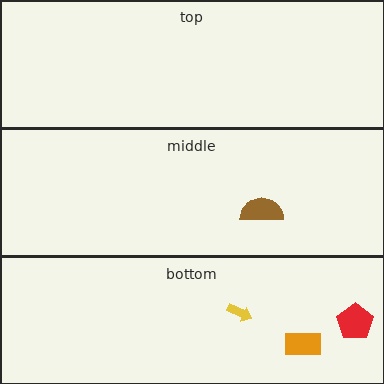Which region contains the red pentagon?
The bottom region.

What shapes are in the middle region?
The brown semicircle.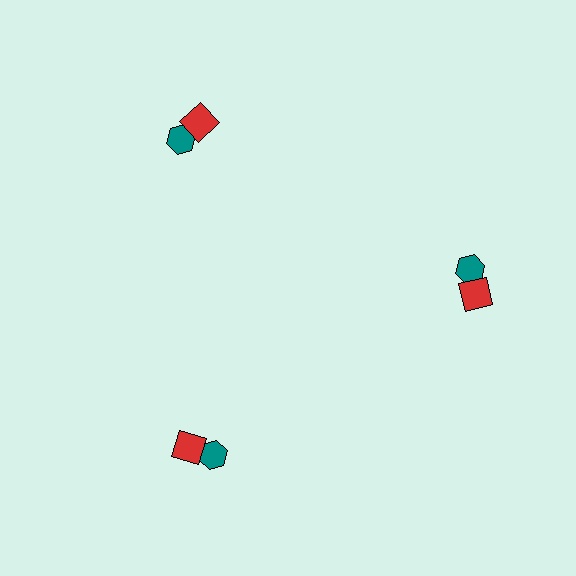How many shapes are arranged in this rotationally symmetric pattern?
There are 6 shapes, arranged in 3 groups of 2.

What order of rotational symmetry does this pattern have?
This pattern has 3-fold rotational symmetry.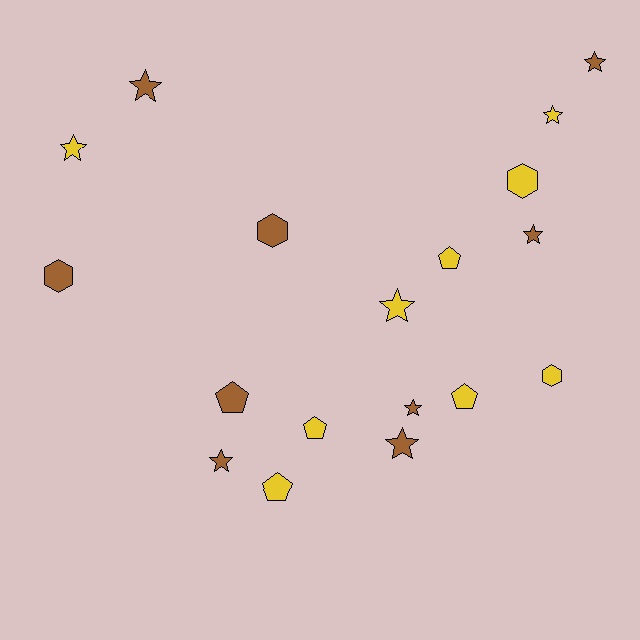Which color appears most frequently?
Yellow, with 9 objects.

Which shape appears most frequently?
Star, with 9 objects.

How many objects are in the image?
There are 18 objects.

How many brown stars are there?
There are 6 brown stars.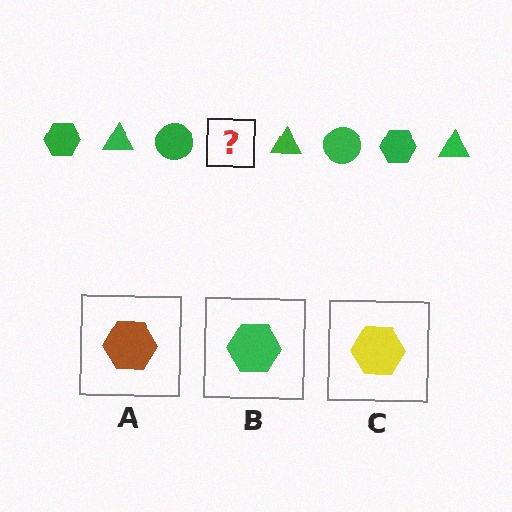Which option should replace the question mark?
Option B.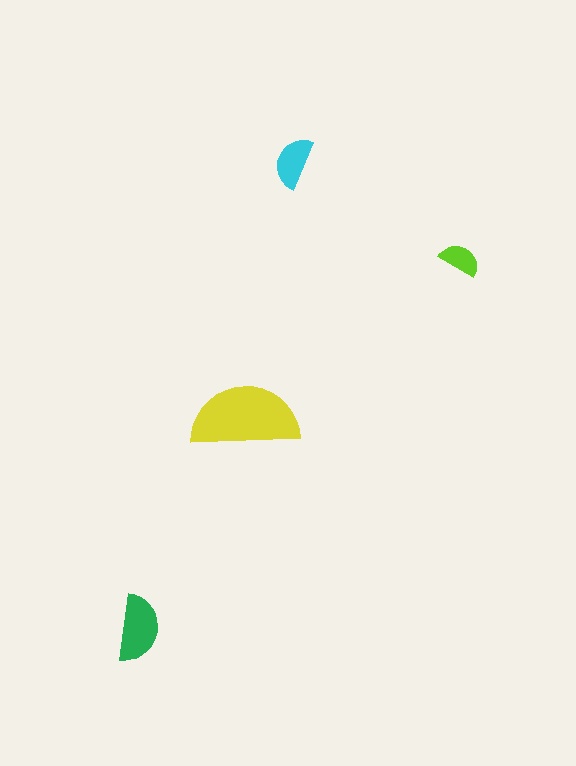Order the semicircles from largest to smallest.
the yellow one, the green one, the cyan one, the lime one.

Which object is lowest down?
The green semicircle is bottommost.